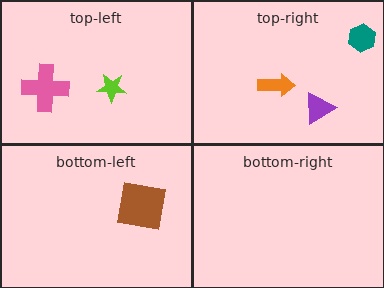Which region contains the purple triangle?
The top-right region.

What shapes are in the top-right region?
The orange arrow, the purple triangle, the teal hexagon.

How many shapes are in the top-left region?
2.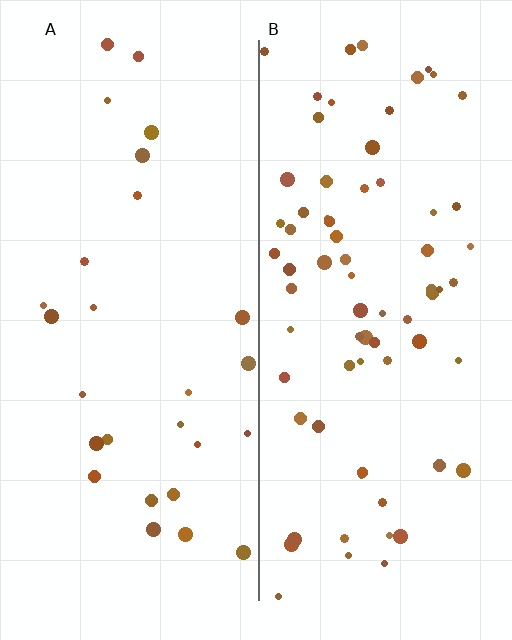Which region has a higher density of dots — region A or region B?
B (the right).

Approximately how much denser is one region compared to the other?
Approximately 2.6× — region B over region A.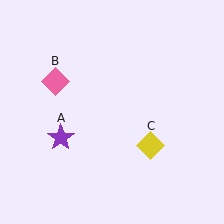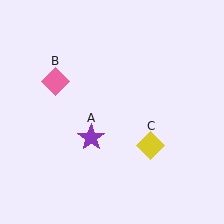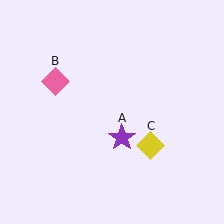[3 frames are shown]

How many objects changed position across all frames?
1 object changed position: purple star (object A).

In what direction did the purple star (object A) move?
The purple star (object A) moved right.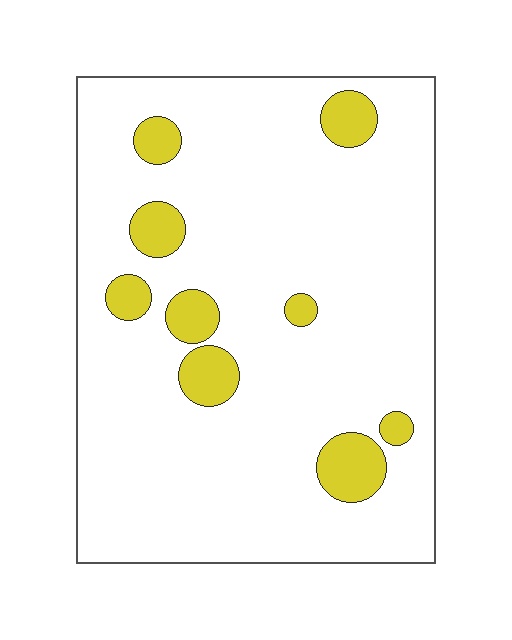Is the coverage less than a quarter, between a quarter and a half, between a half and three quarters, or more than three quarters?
Less than a quarter.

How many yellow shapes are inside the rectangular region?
9.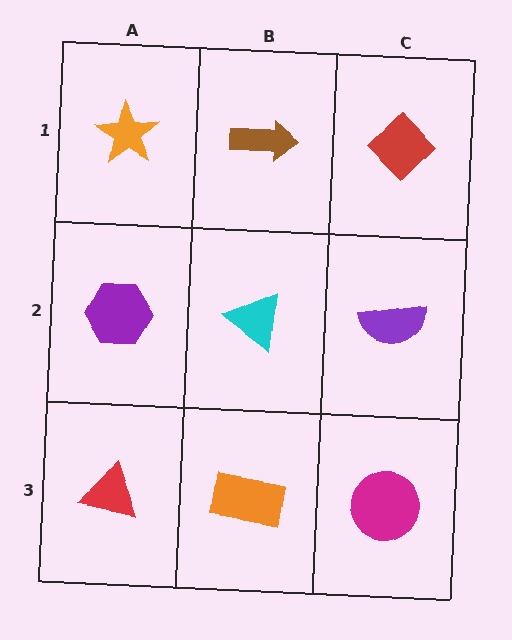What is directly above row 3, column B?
A cyan triangle.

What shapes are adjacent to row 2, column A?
An orange star (row 1, column A), a red triangle (row 3, column A), a cyan triangle (row 2, column B).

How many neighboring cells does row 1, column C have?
2.